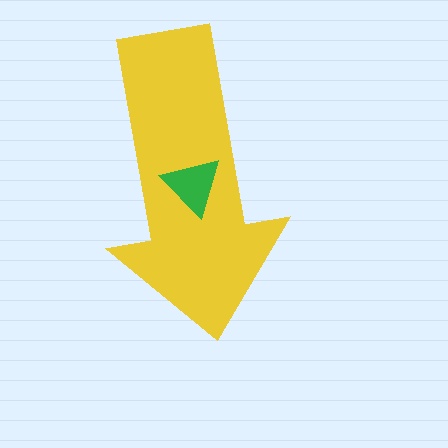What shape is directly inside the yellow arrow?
The green triangle.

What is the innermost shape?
The green triangle.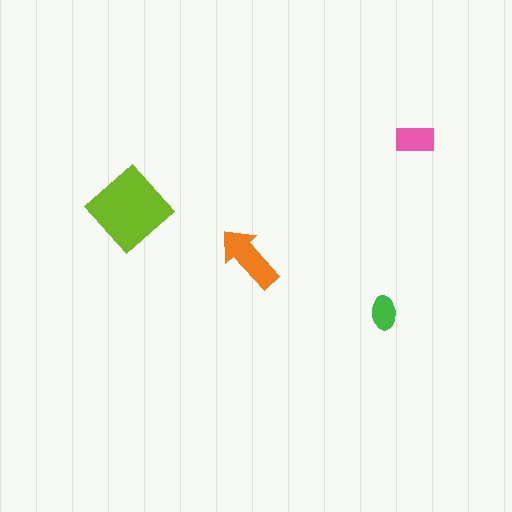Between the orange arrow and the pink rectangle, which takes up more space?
The orange arrow.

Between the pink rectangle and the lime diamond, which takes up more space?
The lime diamond.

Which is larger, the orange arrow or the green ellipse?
The orange arrow.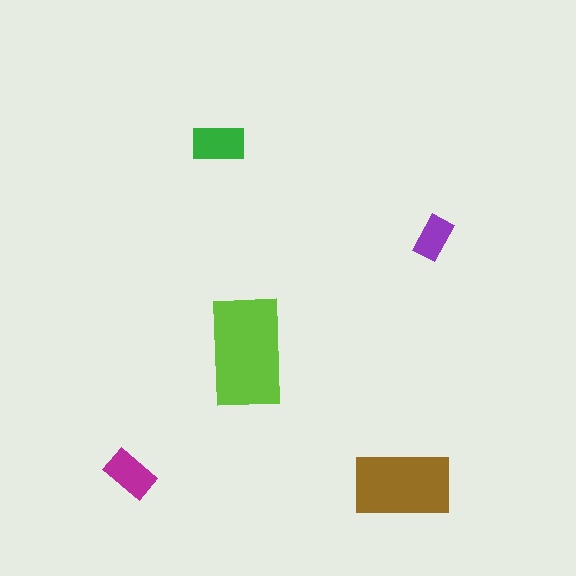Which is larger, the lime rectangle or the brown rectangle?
The lime one.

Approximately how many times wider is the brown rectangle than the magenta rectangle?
About 2 times wider.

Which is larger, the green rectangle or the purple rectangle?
The green one.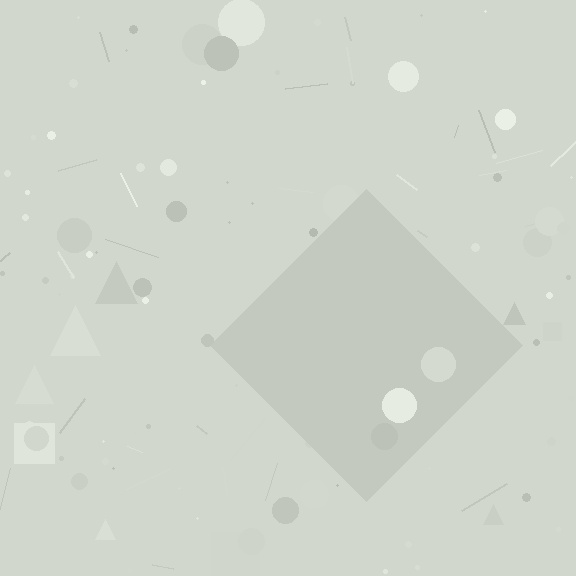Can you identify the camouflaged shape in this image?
The camouflaged shape is a diamond.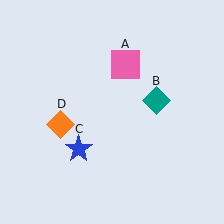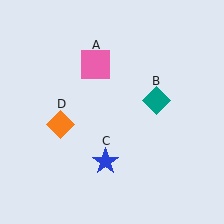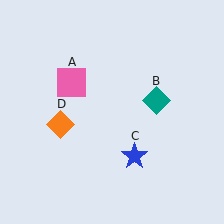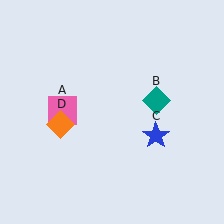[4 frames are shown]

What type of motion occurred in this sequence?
The pink square (object A), blue star (object C) rotated counterclockwise around the center of the scene.